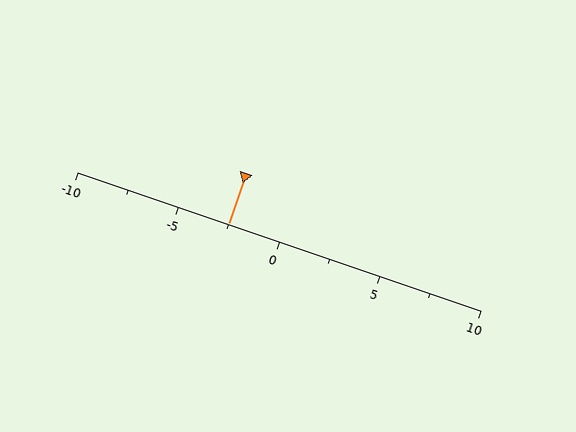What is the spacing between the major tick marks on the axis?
The major ticks are spaced 5 apart.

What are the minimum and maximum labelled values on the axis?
The axis runs from -10 to 10.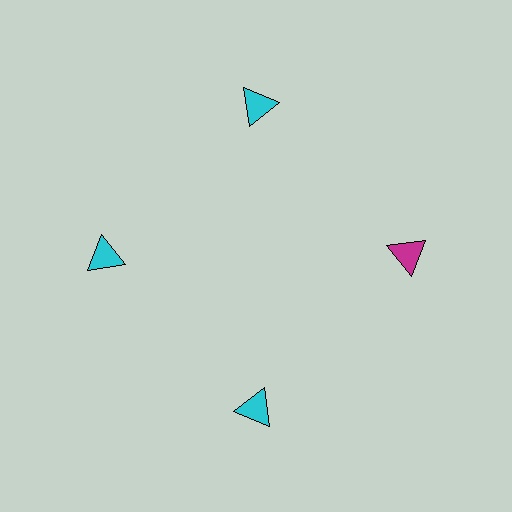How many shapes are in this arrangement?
There are 4 shapes arranged in a ring pattern.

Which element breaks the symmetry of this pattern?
The magenta triangle at roughly the 3 o'clock position breaks the symmetry. All other shapes are cyan triangles.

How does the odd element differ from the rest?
It has a different color: magenta instead of cyan.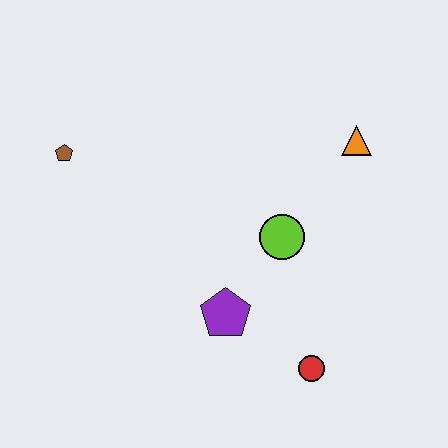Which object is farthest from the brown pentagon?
The red circle is farthest from the brown pentagon.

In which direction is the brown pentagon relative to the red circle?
The brown pentagon is to the left of the red circle.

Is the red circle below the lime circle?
Yes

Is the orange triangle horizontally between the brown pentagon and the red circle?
No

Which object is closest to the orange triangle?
The lime circle is closest to the orange triangle.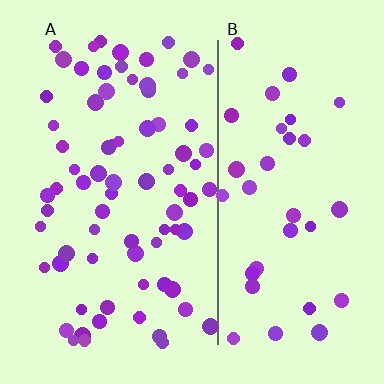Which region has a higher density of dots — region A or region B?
A (the left).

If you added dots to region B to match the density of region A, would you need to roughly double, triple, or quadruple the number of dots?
Approximately double.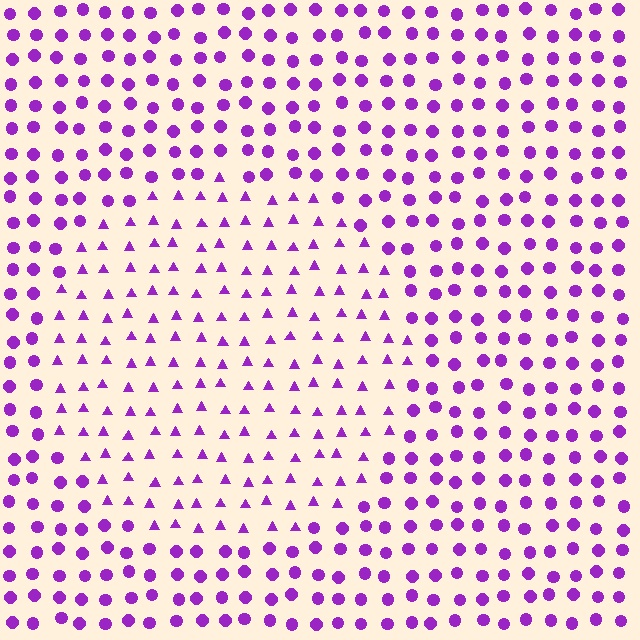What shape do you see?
I see a circle.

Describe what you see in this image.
The image is filled with small purple elements arranged in a uniform grid. A circle-shaped region contains triangles, while the surrounding area contains circles. The boundary is defined purely by the change in element shape.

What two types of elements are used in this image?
The image uses triangles inside the circle region and circles outside it.